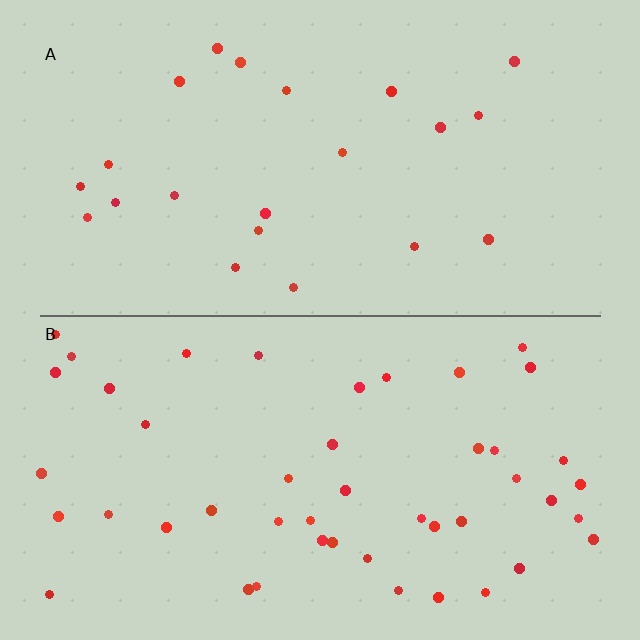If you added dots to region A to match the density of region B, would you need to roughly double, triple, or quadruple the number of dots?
Approximately double.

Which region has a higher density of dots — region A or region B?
B (the bottom).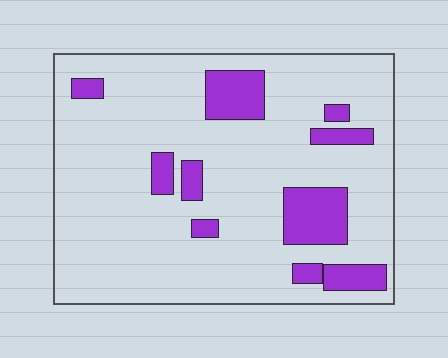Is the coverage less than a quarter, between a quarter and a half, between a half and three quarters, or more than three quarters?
Less than a quarter.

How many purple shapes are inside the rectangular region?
10.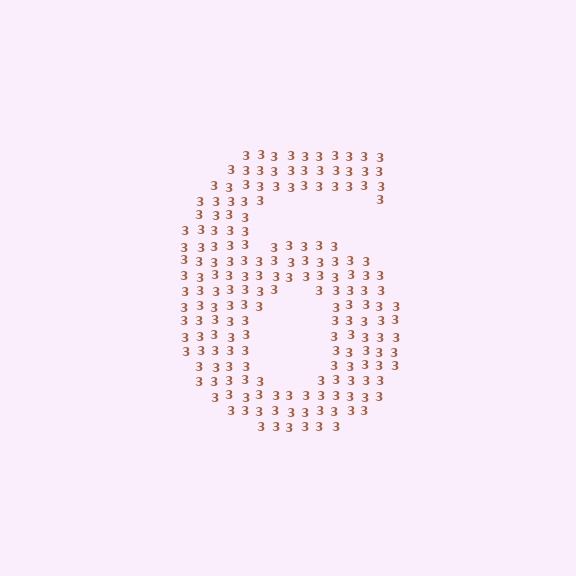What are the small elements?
The small elements are digit 3's.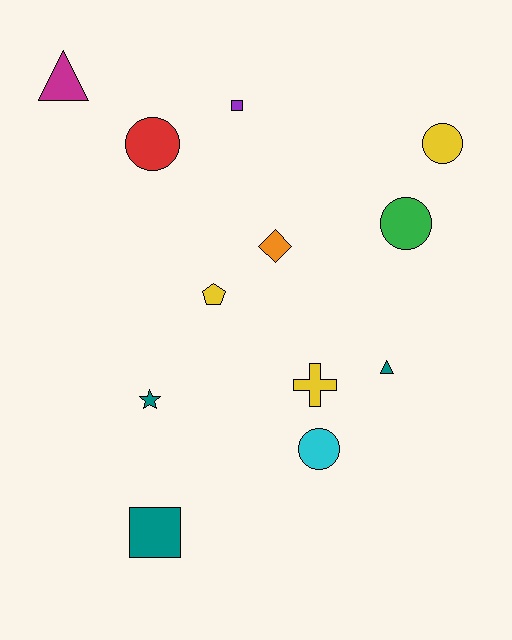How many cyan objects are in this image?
There is 1 cyan object.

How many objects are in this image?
There are 12 objects.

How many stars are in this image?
There is 1 star.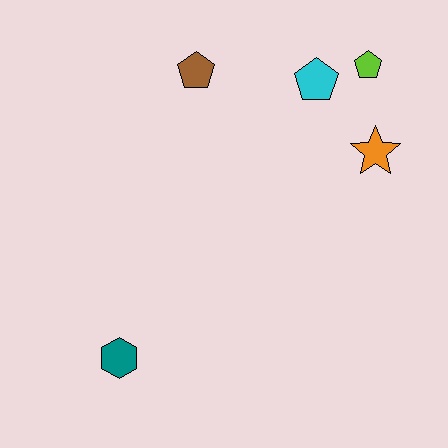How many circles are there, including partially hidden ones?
There are no circles.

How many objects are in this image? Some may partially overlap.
There are 5 objects.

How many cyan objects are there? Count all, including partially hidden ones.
There is 1 cyan object.